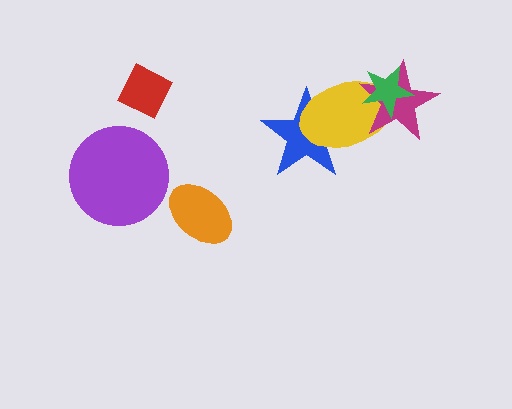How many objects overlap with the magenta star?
2 objects overlap with the magenta star.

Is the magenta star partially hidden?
Yes, it is partially covered by another shape.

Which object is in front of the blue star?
The yellow ellipse is in front of the blue star.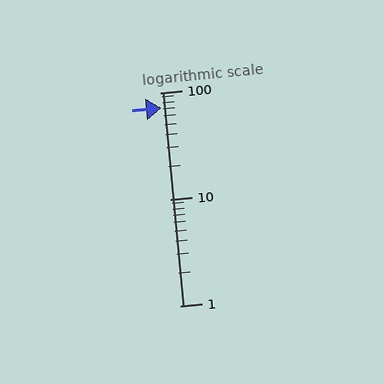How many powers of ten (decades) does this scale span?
The scale spans 2 decades, from 1 to 100.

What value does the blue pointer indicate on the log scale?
The pointer indicates approximately 72.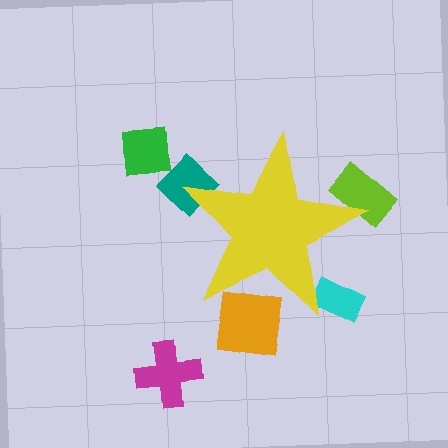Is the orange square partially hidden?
Yes, the orange square is partially hidden behind the yellow star.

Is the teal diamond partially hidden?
Yes, the teal diamond is partially hidden behind the yellow star.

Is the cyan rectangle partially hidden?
Yes, the cyan rectangle is partially hidden behind the yellow star.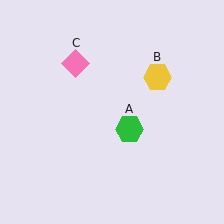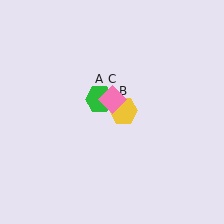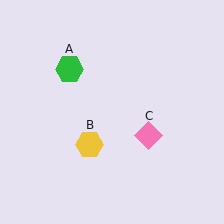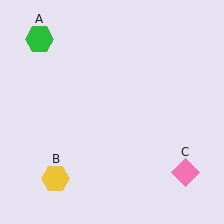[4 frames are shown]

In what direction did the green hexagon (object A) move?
The green hexagon (object A) moved up and to the left.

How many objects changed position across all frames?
3 objects changed position: green hexagon (object A), yellow hexagon (object B), pink diamond (object C).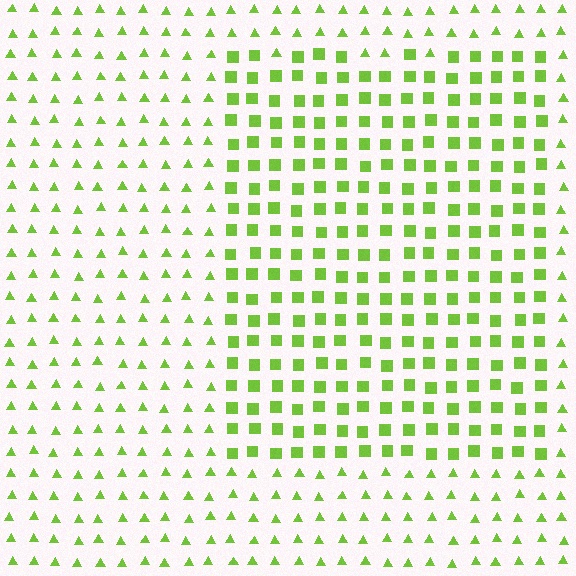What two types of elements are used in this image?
The image uses squares inside the rectangle region and triangles outside it.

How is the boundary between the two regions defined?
The boundary is defined by a change in element shape: squares inside vs. triangles outside. All elements share the same color and spacing.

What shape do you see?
I see a rectangle.